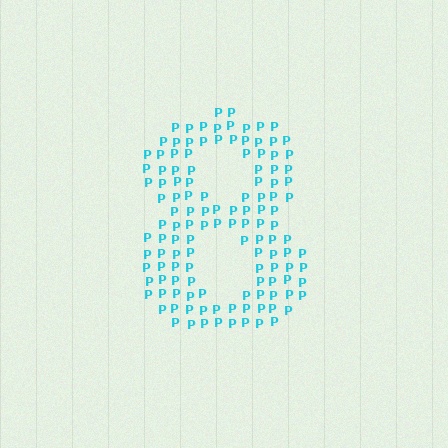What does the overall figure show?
The overall figure shows the digit 8.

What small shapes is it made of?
It is made of small letter P's.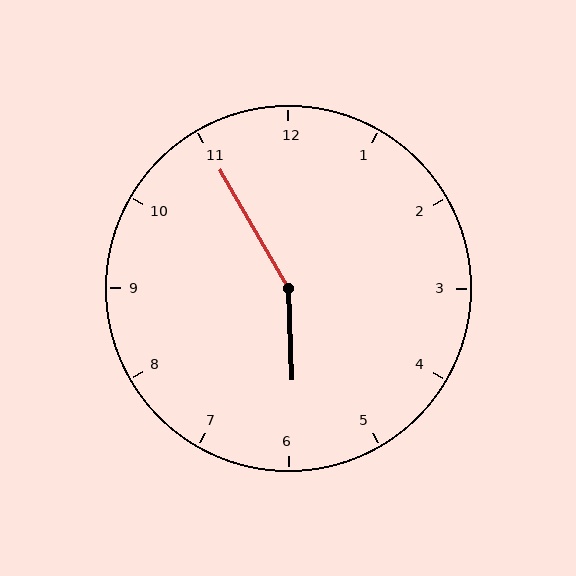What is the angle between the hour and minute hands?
Approximately 152 degrees.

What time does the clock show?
5:55.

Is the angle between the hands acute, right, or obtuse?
It is obtuse.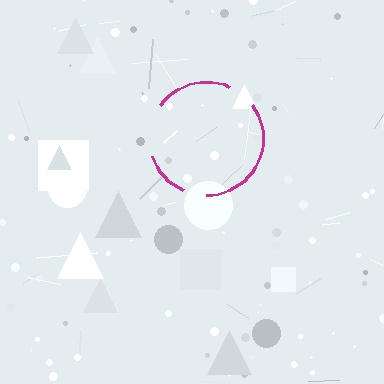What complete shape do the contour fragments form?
The contour fragments form a circle.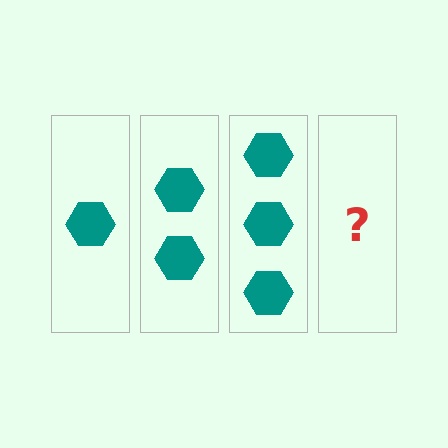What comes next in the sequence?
The next element should be 4 hexagons.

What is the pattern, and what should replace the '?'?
The pattern is that each step adds one more hexagon. The '?' should be 4 hexagons.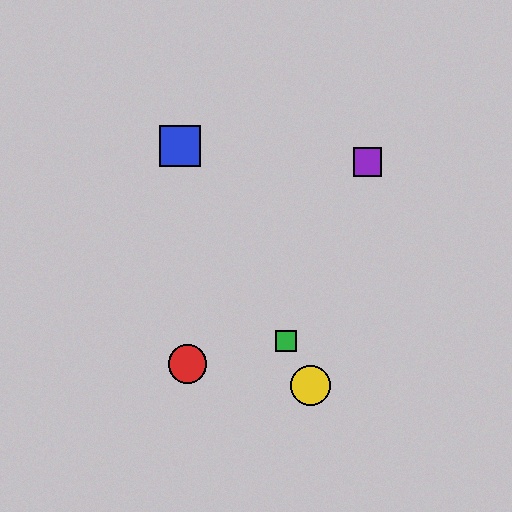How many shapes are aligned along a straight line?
3 shapes (the blue square, the green square, the yellow circle) are aligned along a straight line.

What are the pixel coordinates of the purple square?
The purple square is at (368, 162).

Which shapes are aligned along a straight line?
The blue square, the green square, the yellow circle are aligned along a straight line.